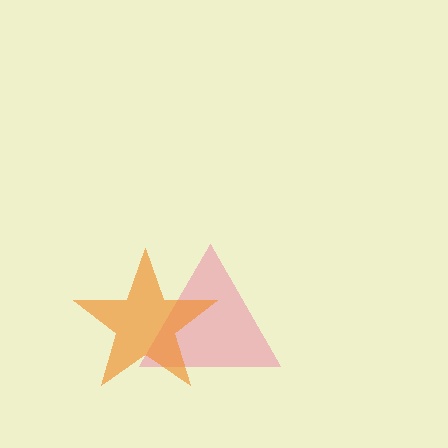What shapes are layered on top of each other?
The layered shapes are: a pink triangle, an orange star.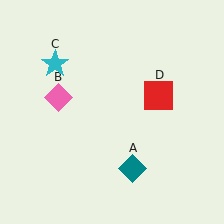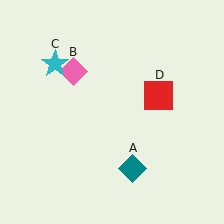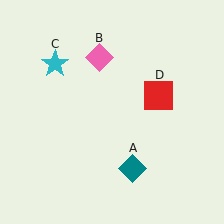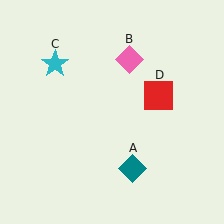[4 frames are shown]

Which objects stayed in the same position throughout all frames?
Teal diamond (object A) and cyan star (object C) and red square (object D) remained stationary.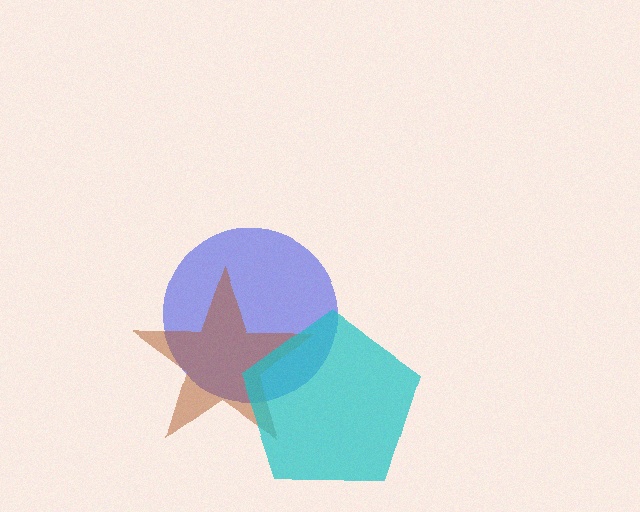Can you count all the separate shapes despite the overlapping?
Yes, there are 3 separate shapes.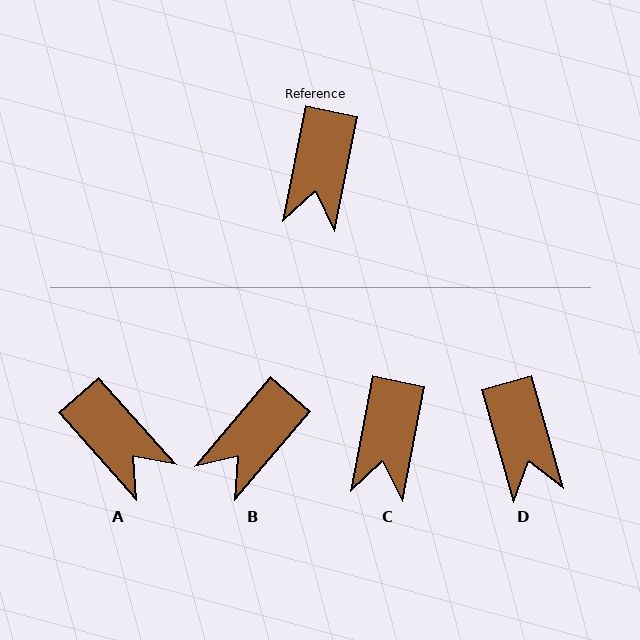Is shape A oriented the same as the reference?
No, it is off by about 53 degrees.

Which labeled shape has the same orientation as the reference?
C.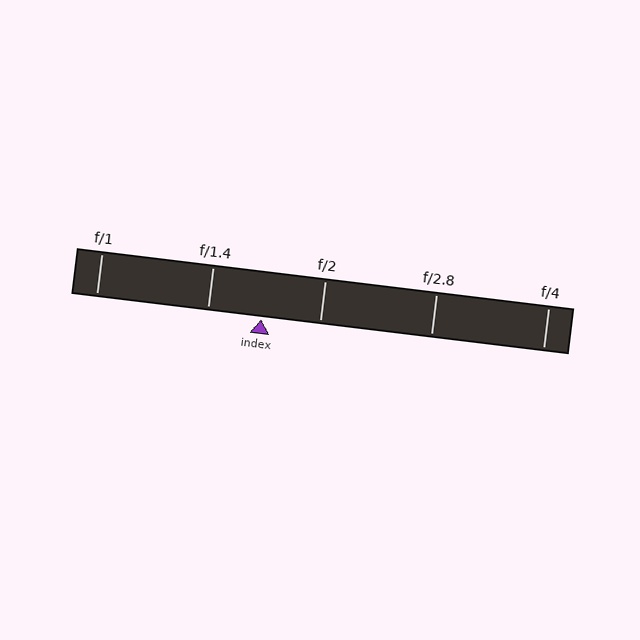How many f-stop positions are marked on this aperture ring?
There are 5 f-stop positions marked.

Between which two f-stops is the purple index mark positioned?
The index mark is between f/1.4 and f/2.